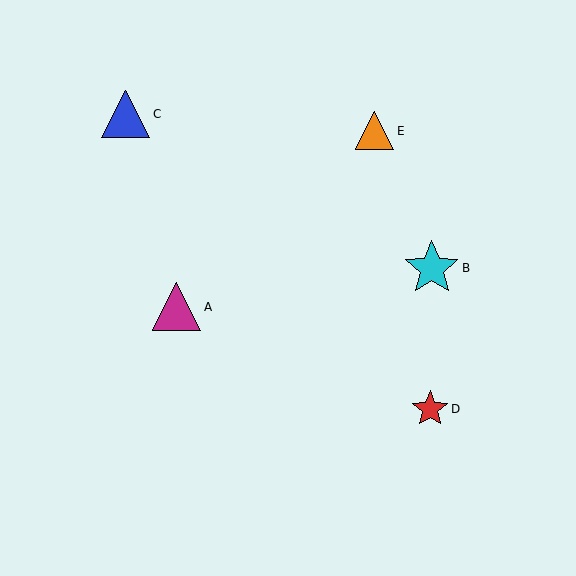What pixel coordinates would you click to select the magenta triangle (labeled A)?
Click at (177, 307) to select the magenta triangle A.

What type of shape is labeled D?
Shape D is a red star.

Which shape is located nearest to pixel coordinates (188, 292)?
The magenta triangle (labeled A) at (177, 307) is nearest to that location.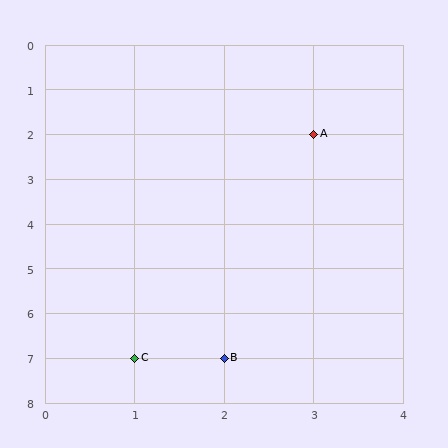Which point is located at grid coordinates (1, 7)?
Point C is at (1, 7).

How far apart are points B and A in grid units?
Points B and A are 1 column and 5 rows apart (about 5.1 grid units diagonally).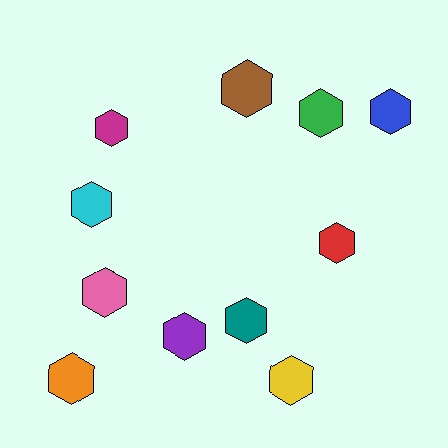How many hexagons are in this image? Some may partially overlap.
There are 11 hexagons.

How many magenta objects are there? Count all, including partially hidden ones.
There is 1 magenta object.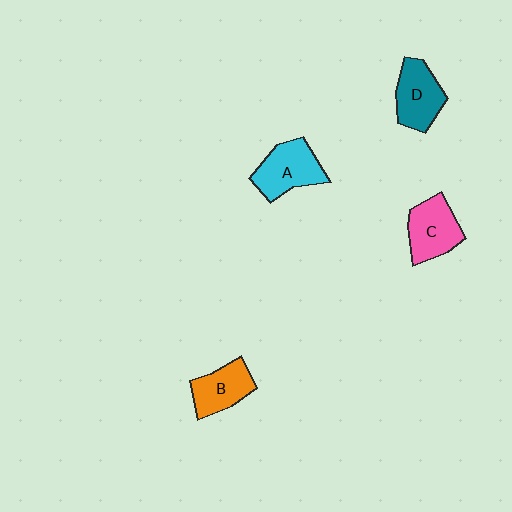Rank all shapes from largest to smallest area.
From largest to smallest: A (cyan), C (pink), D (teal), B (orange).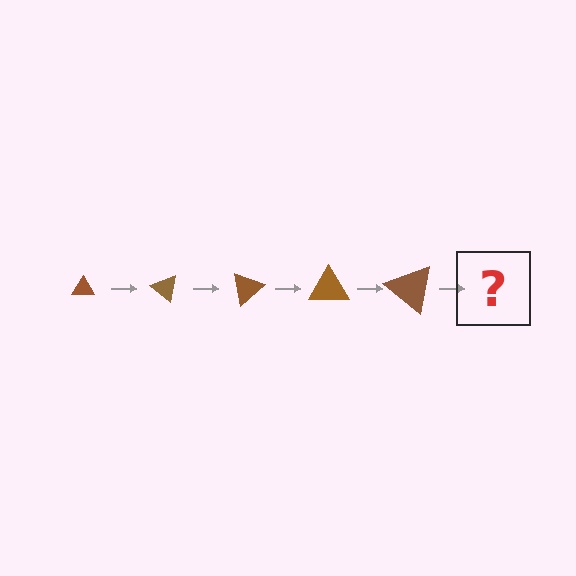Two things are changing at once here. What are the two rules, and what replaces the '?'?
The two rules are that the triangle grows larger each step and it rotates 40 degrees each step. The '?' should be a triangle, larger than the previous one and rotated 200 degrees from the start.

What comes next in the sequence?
The next element should be a triangle, larger than the previous one and rotated 200 degrees from the start.